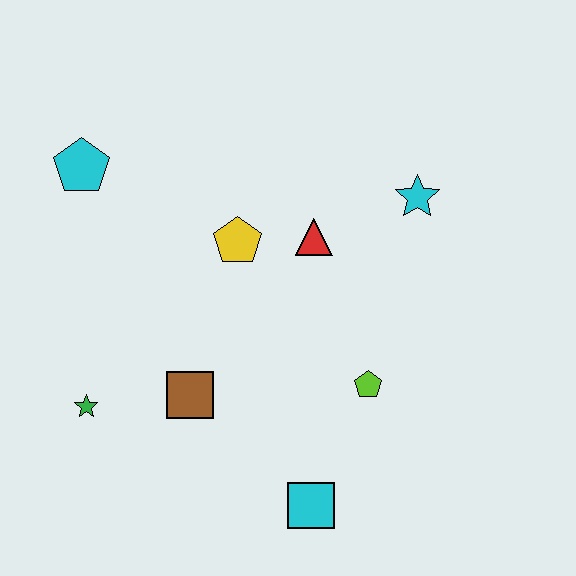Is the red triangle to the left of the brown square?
No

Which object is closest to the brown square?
The green star is closest to the brown square.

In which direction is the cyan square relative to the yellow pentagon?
The cyan square is below the yellow pentagon.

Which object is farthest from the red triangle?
The green star is farthest from the red triangle.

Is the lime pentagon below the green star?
No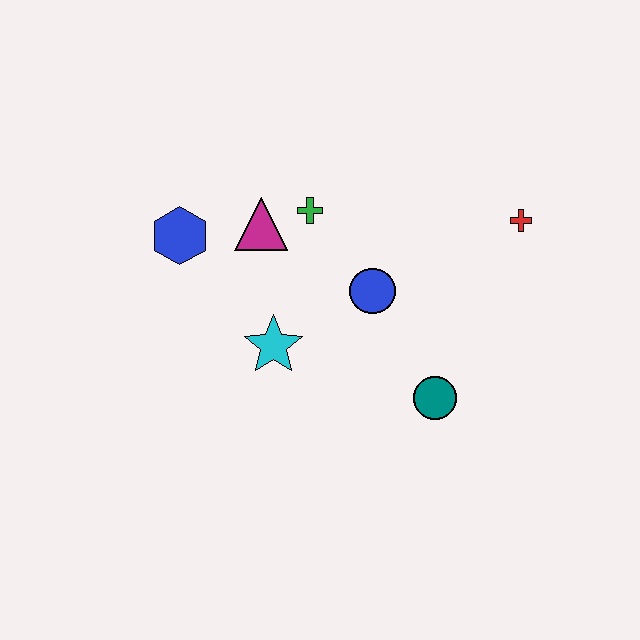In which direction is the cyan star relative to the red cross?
The cyan star is to the left of the red cross.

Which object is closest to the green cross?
The magenta triangle is closest to the green cross.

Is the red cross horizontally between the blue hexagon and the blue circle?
No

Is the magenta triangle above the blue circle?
Yes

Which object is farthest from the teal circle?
The blue hexagon is farthest from the teal circle.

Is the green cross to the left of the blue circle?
Yes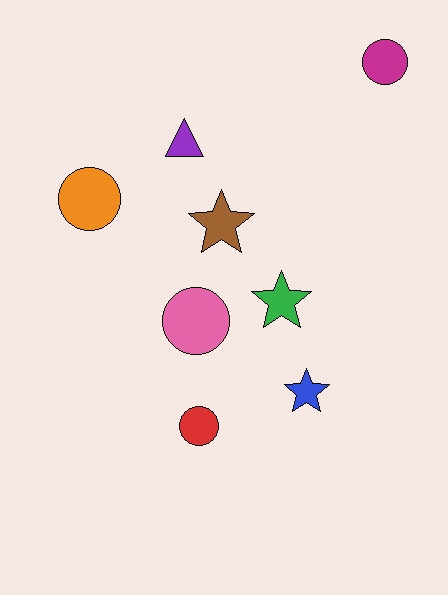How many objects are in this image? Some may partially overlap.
There are 8 objects.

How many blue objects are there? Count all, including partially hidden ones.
There is 1 blue object.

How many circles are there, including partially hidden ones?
There are 4 circles.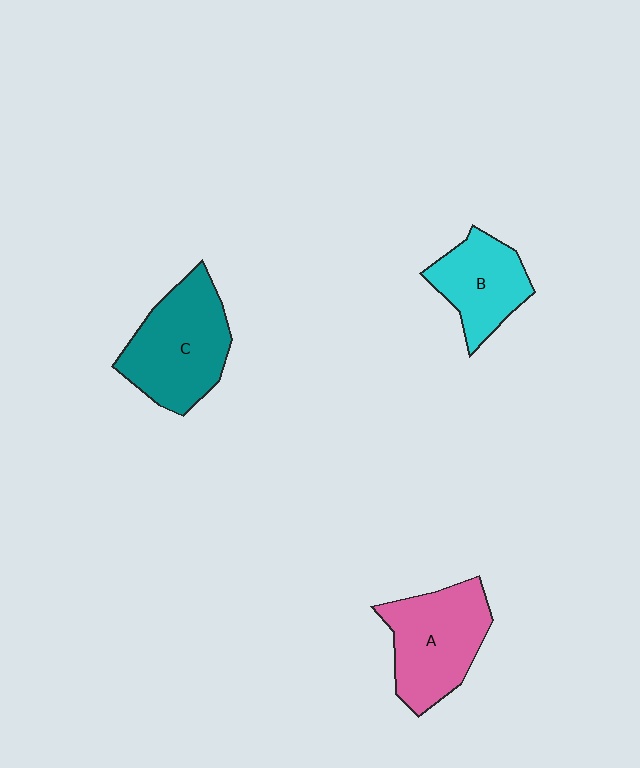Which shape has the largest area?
Shape C (teal).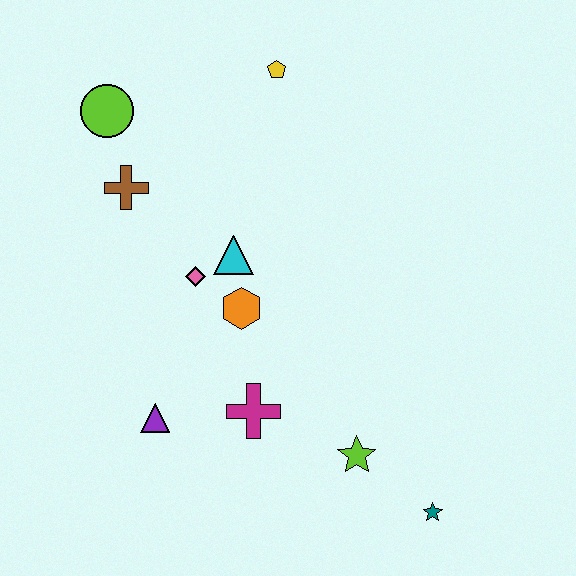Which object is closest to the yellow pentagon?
The lime circle is closest to the yellow pentagon.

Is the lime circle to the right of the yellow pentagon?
No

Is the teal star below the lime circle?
Yes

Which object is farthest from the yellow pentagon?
The teal star is farthest from the yellow pentagon.